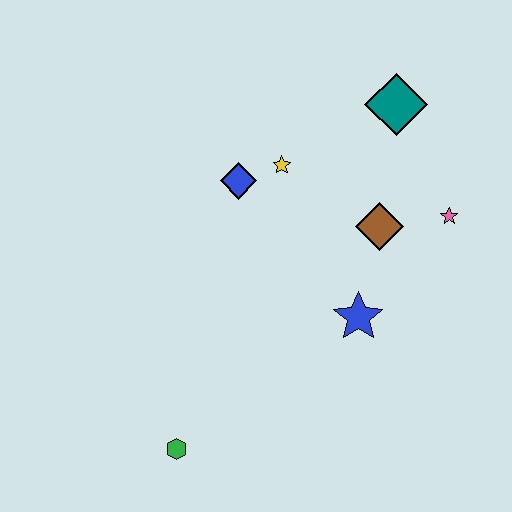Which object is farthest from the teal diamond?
The green hexagon is farthest from the teal diamond.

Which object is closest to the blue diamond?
The yellow star is closest to the blue diamond.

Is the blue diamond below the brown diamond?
No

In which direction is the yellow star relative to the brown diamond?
The yellow star is to the left of the brown diamond.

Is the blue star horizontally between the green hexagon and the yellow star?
No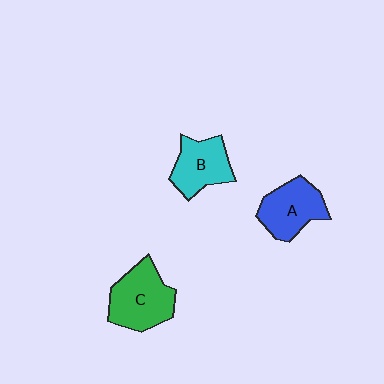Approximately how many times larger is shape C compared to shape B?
Approximately 1.3 times.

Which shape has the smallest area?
Shape B (cyan).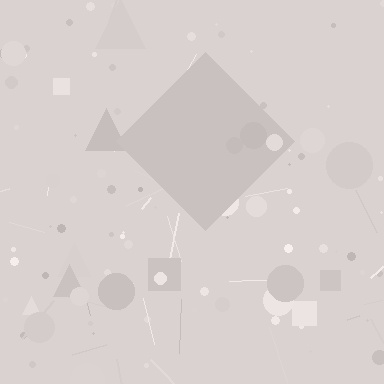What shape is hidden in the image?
A diamond is hidden in the image.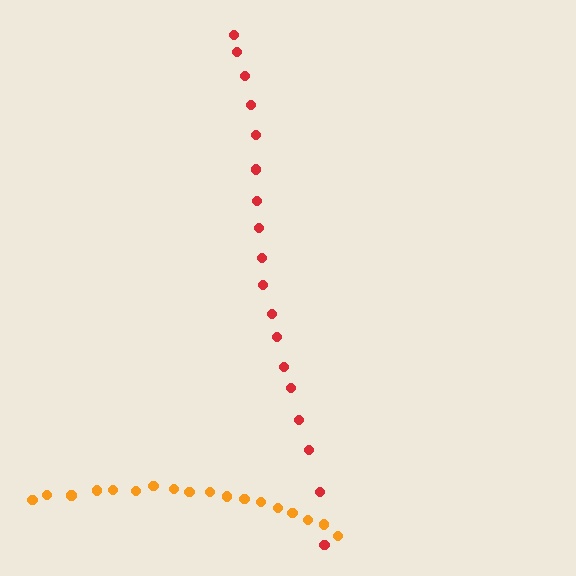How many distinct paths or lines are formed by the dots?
There are 2 distinct paths.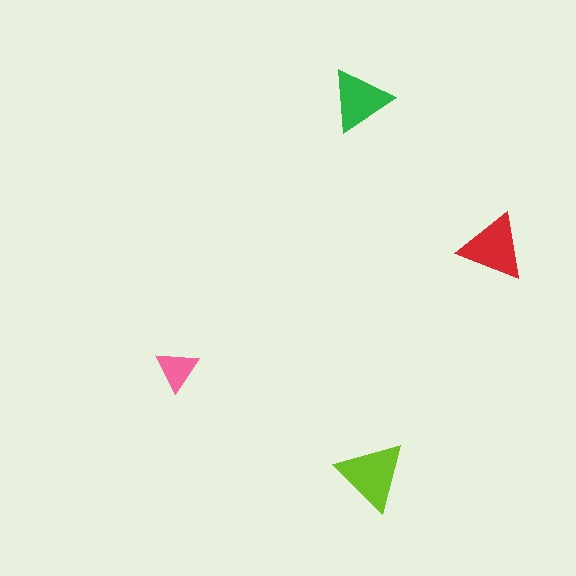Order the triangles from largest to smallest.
the lime one, the red one, the green one, the pink one.